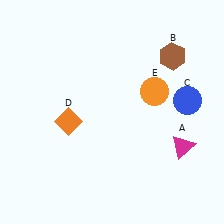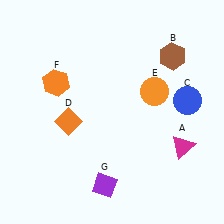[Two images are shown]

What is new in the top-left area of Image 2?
An orange hexagon (F) was added in the top-left area of Image 2.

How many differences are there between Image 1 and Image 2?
There are 2 differences between the two images.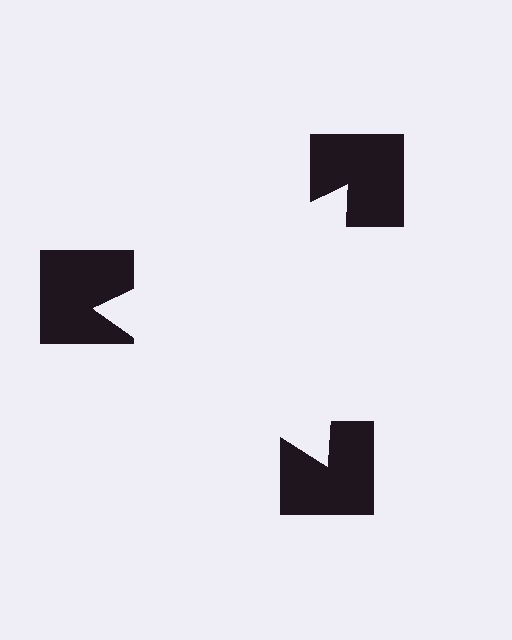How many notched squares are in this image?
There are 3 — one at each vertex of the illusory triangle.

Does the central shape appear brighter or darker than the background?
It typically appears slightly brighter than the background, even though no actual brightness change is drawn.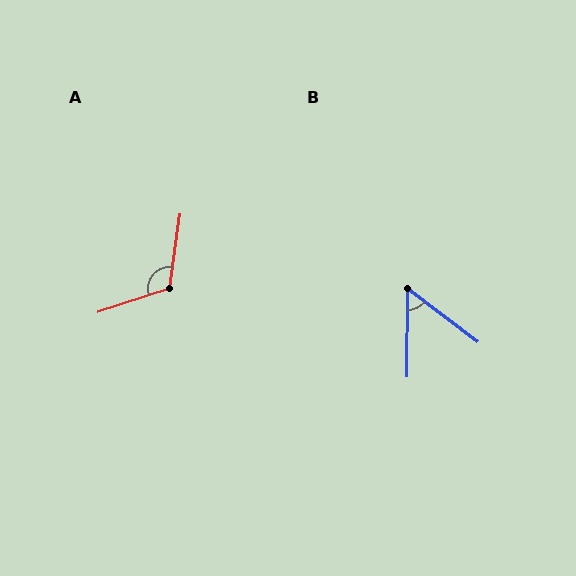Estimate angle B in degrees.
Approximately 53 degrees.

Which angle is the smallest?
B, at approximately 53 degrees.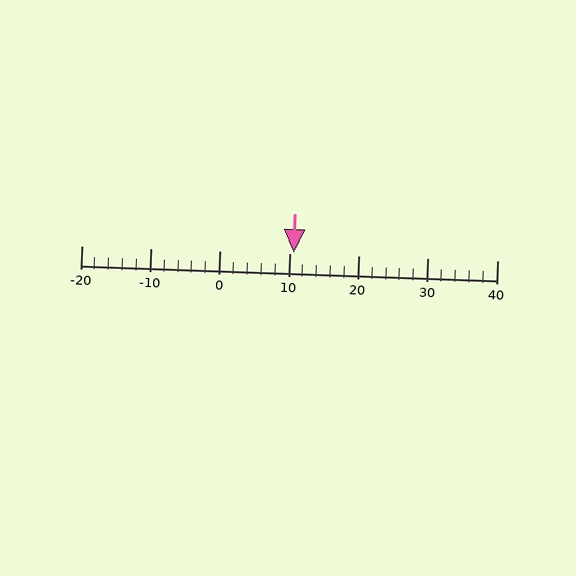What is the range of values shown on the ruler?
The ruler shows values from -20 to 40.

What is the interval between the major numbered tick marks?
The major tick marks are spaced 10 units apart.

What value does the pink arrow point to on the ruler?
The pink arrow points to approximately 11.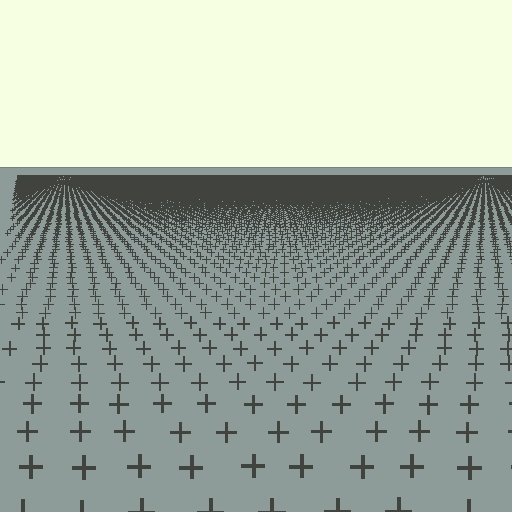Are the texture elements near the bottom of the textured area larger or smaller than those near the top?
Larger. Near the bottom, elements are closer to the viewer and appear at a bigger on-screen size.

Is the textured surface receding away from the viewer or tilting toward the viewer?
The surface is receding away from the viewer. Texture elements get smaller and denser toward the top.